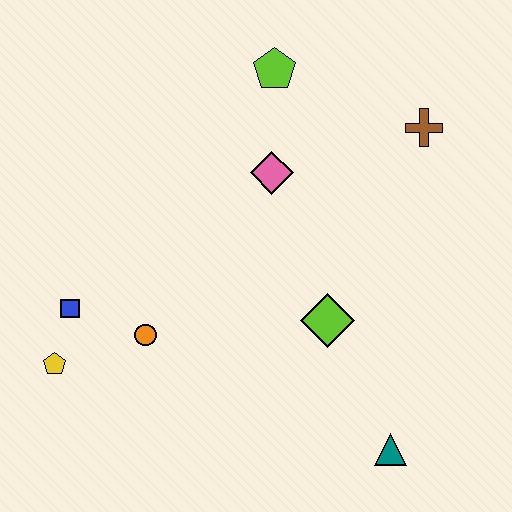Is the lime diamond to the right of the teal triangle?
No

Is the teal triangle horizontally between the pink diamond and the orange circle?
No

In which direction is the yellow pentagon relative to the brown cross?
The yellow pentagon is to the left of the brown cross.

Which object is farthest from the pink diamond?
The teal triangle is farthest from the pink diamond.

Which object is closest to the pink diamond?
The lime pentagon is closest to the pink diamond.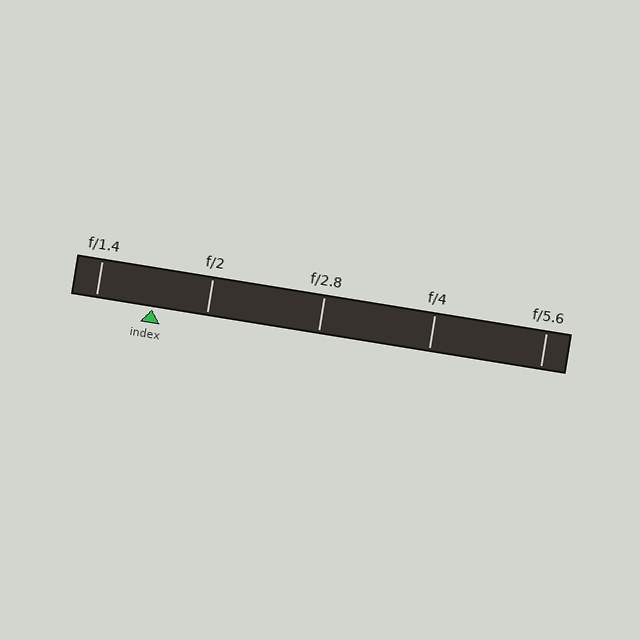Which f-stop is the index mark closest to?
The index mark is closest to f/2.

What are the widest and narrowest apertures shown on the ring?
The widest aperture shown is f/1.4 and the narrowest is f/5.6.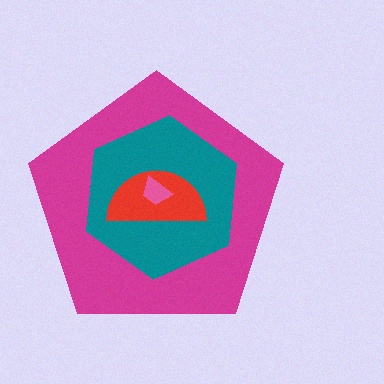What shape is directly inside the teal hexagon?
The red semicircle.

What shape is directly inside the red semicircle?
The pink trapezoid.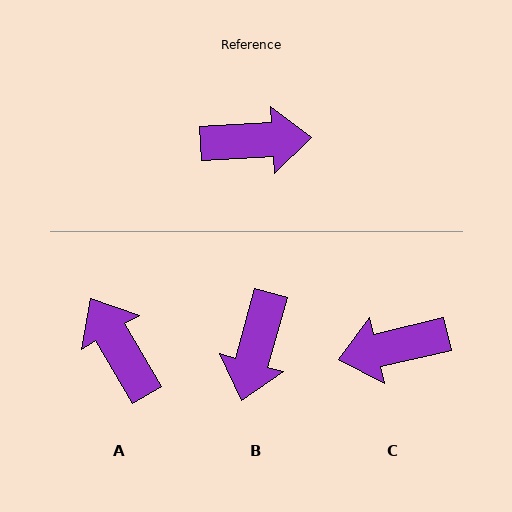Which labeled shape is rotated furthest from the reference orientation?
C, about 170 degrees away.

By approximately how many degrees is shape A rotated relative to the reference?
Approximately 117 degrees counter-clockwise.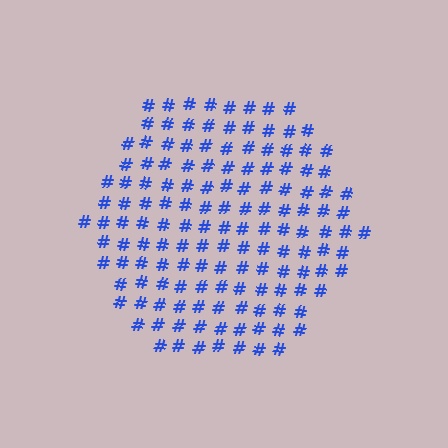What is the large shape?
The large shape is a hexagon.